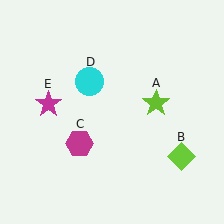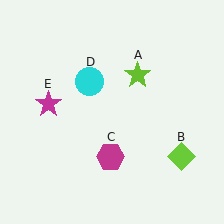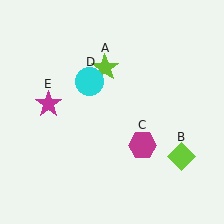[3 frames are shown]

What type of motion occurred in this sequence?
The lime star (object A), magenta hexagon (object C) rotated counterclockwise around the center of the scene.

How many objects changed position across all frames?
2 objects changed position: lime star (object A), magenta hexagon (object C).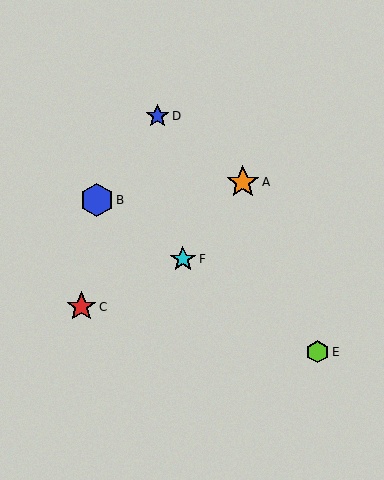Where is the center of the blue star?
The center of the blue star is at (158, 116).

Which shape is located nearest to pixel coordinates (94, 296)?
The red star (labeled C) at (81, 307) is nearest to that location.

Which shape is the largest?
The orange star (labeled A) is the largest.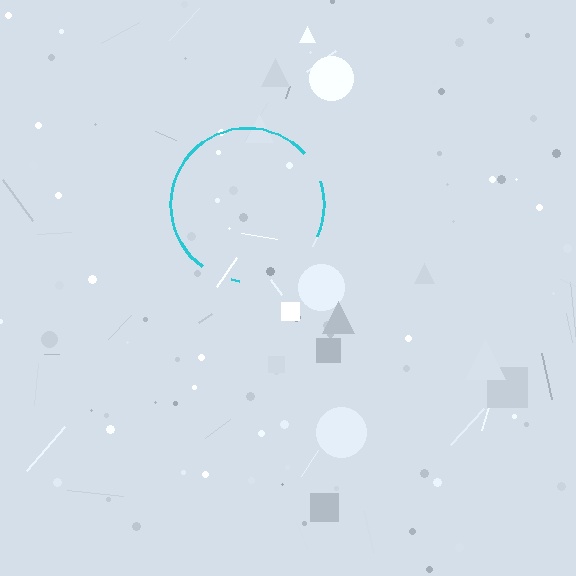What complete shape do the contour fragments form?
The contour fragments form a circle.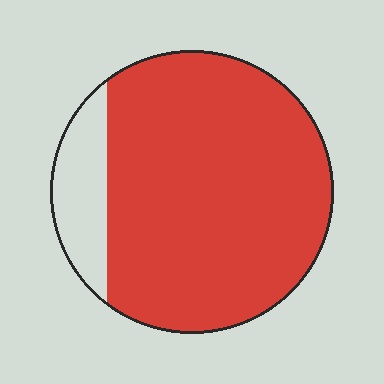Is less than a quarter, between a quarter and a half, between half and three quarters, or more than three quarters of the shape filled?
More than three quarters.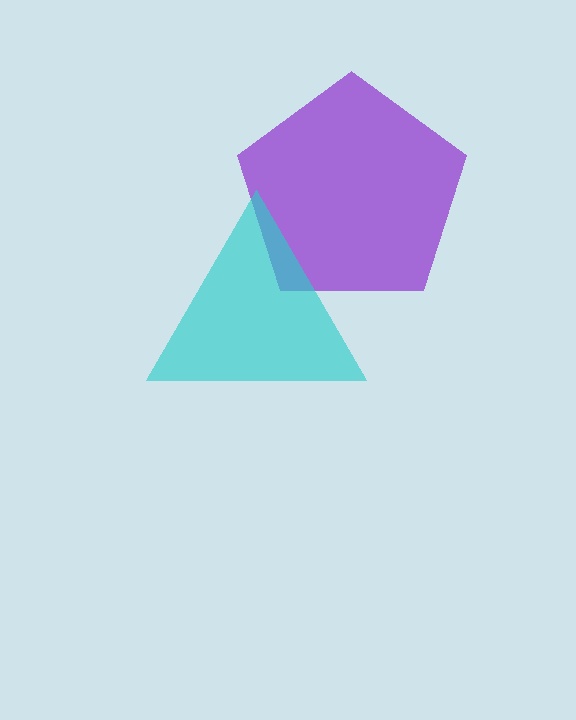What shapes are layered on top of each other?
The layered shapes are: a purple pentagon, a cyan triangle.